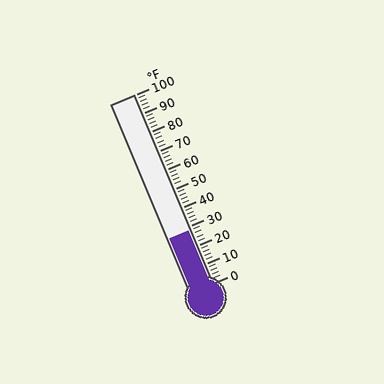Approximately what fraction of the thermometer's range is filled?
The thermometer is filled to approximately 30% of its range.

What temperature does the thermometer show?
The thermometer shows approximately 28°F.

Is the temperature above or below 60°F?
The temperature is below 60°F.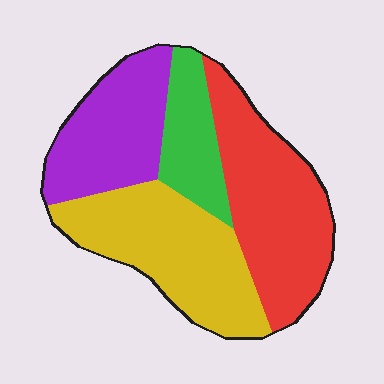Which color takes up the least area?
Green, at roughly 15%.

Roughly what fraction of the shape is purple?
Purple takes up about one quarter (1/4) of the shape.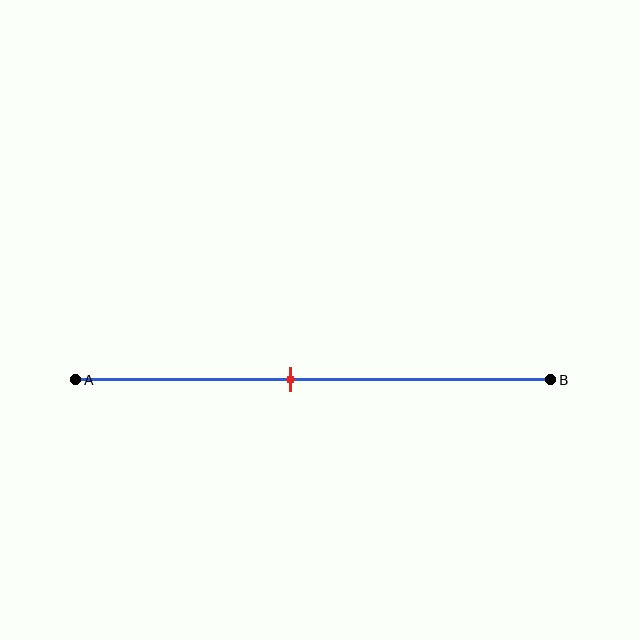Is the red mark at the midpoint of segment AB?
No, the mark is at about 45% from A, not at the 50% midpoint.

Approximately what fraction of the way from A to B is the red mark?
The red mark is approximately 45% of the way from A to B.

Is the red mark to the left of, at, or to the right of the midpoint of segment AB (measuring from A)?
The red mark is to the left of the midpoint of segment AB.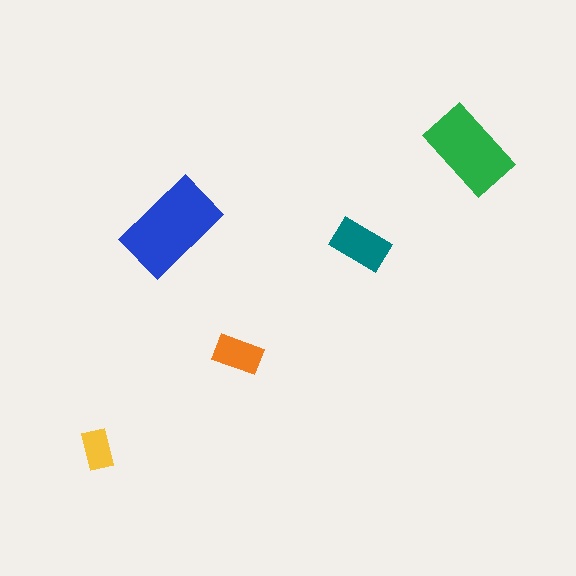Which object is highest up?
The green rectangle is topmost.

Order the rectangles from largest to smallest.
the blue one, the green one, the teal one, the orange one, the yellow one.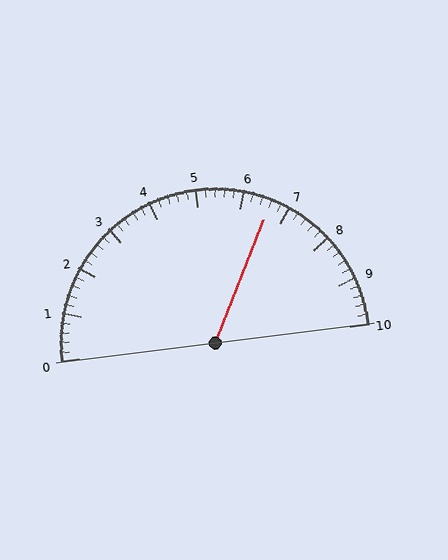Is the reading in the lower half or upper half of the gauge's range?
The reading is in the upper half of the range (0 to 10).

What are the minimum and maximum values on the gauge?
The gauge ranges from 0 to 10.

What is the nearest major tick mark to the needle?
The nearest major tick mark is 7.